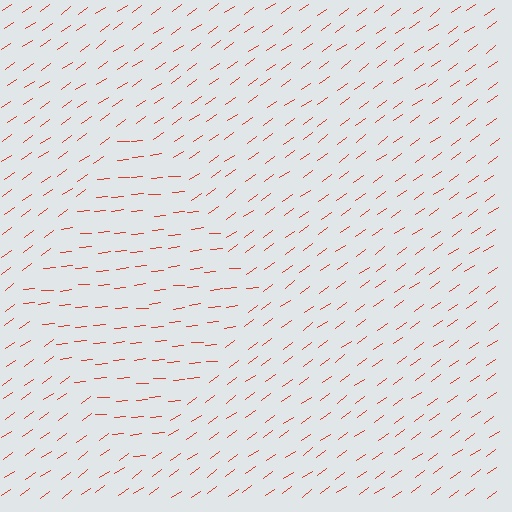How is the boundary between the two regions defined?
The boundary is defined purely by a change in line orientation (approximately 30 degrees difference). All lines are the same color and thickness.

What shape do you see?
I see a diamond.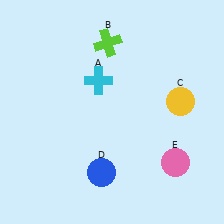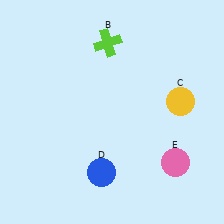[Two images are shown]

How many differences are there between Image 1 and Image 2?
There is 1 difference between the two images.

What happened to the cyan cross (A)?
The cyan cross (A) was removed in Image 2. It was in the top-left area of Image 1.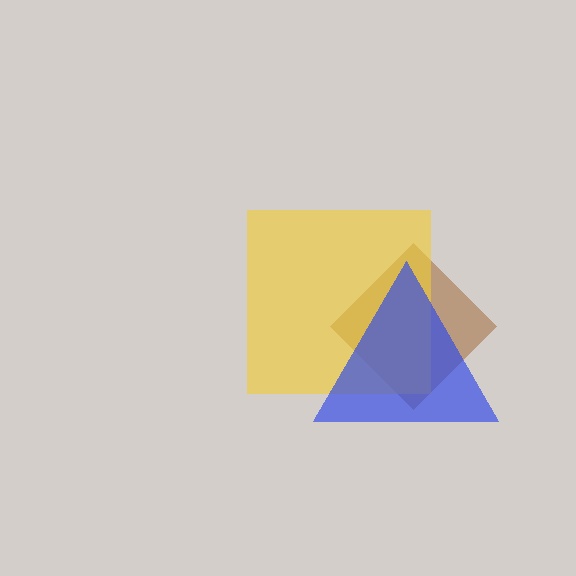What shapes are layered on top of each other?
The layered shapes are: a brown diamond, a yellow square, a blue triangle.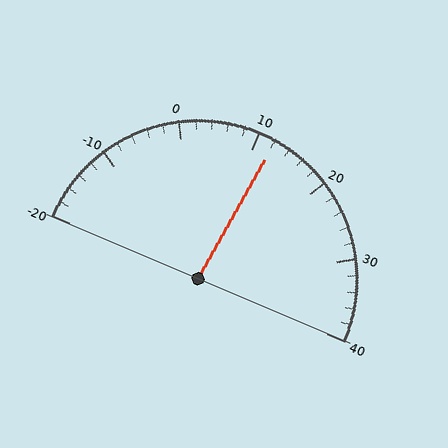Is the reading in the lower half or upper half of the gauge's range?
The reading is in the upper half of the range (-20 to 40).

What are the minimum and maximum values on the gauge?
The gauge ranges from -20 to 40.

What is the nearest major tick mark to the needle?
The nearest major tick mark is 10.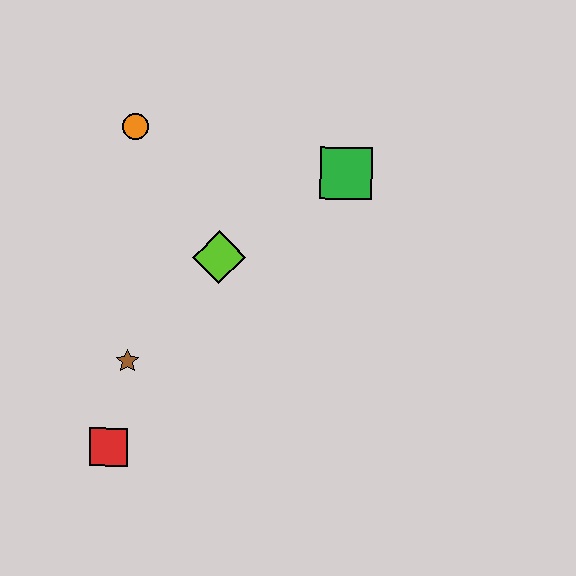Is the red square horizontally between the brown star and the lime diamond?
No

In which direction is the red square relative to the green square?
The red square is below the green square.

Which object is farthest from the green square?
The red square is farthest from the green square.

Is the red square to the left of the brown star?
Yes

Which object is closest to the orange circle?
The lime diamond is closest to the orange circle.